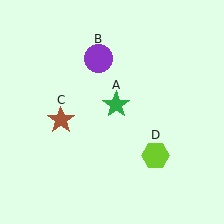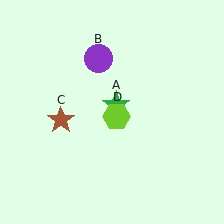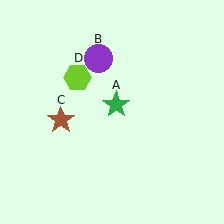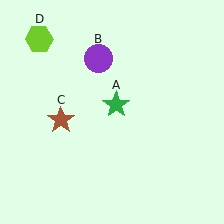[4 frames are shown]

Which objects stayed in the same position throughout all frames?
Green star (object A) and purple circle (object B) and brown star (object C) remained stationary.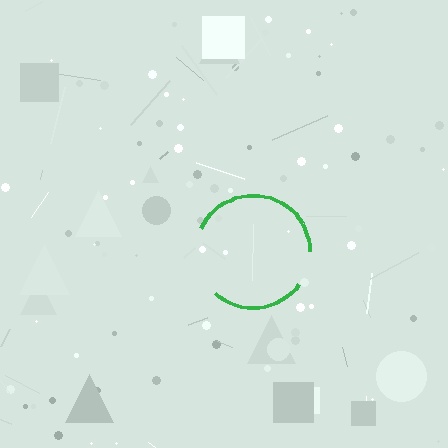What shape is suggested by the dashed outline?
The dashed outline suggests a circle.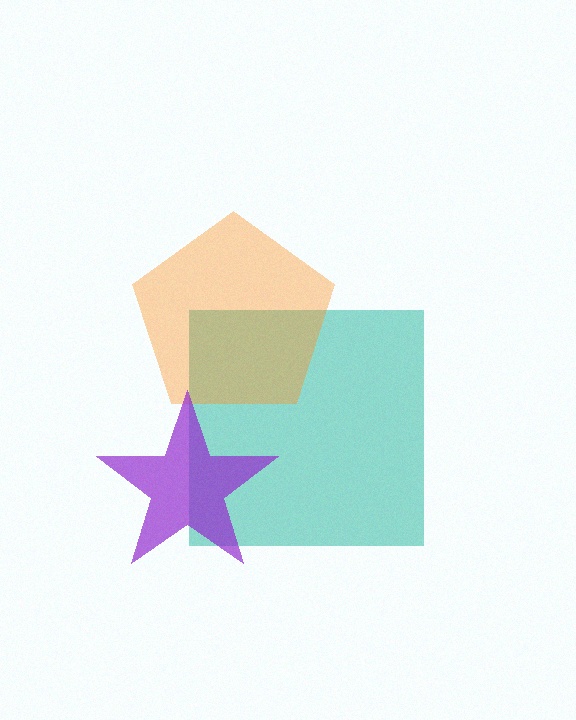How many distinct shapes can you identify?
There are 3 distinct shapes: a teal square, an orange pentagon, a purple star.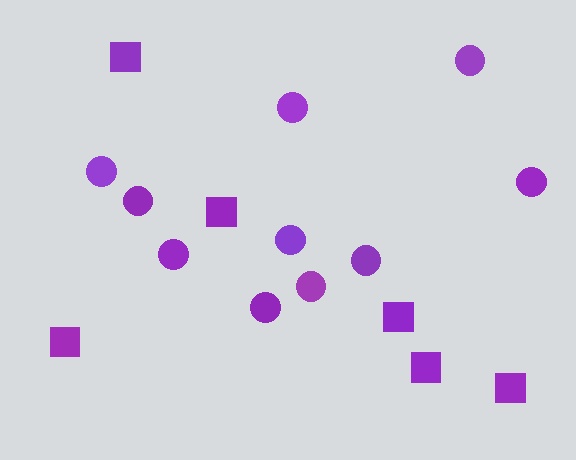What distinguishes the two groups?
There are 2 groups: one group of circles (10) and one group of squares (6).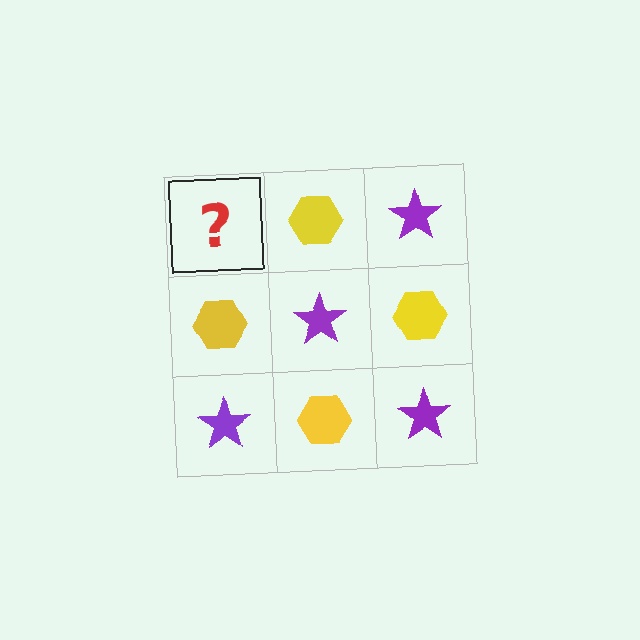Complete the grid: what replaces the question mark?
The question mark should be replaced with a purple star.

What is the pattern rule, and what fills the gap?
The rule is that it alternates purple star and yellow hexagon in a checkerboard pattern. The gap should be filled with a purple star.